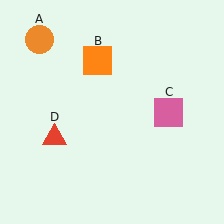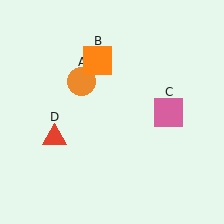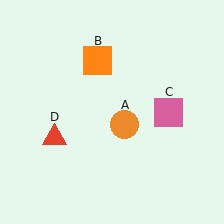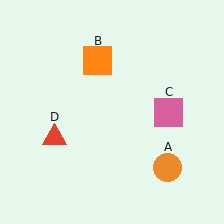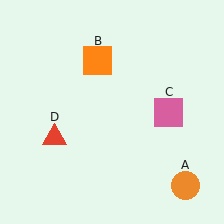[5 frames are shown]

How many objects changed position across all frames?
1 object changed position: orange circle (object A).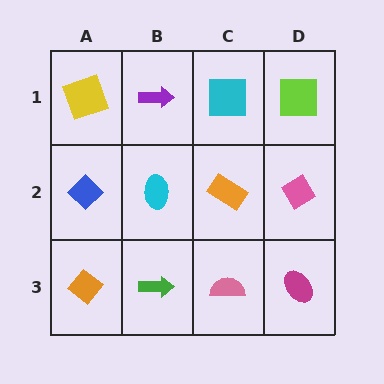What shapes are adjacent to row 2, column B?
A purple arrow (row 1, column B), a green arrow (row 3, column B), a blue diamond (row 2, column A), an orange rectangle (row 2, column C).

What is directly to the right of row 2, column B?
An orange rectangle.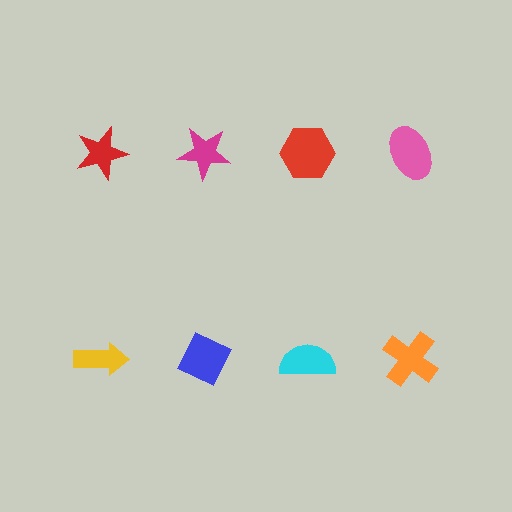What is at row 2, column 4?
An orange cross.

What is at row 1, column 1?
A red star.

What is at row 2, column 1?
A yellow arrow.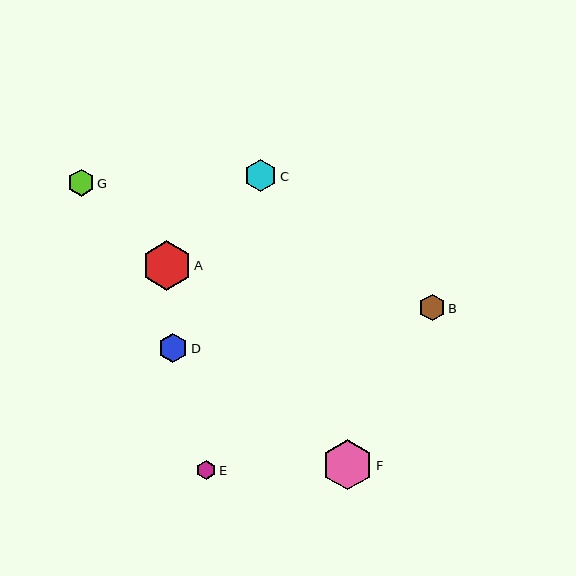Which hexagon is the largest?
Hexagon F is the largest with a size of approximately 50 pixels.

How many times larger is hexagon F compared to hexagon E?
Hexagon F is approximately 2.6 times the size of hexagon E.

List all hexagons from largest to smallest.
From largest to smallest: F, A, C, D, G, B, E.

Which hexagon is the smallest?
Hexagon E is the smallest with a size of approximately 19 pixels.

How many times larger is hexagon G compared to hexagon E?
Hexagon G is approximately 1.4 times the size of hexagon E.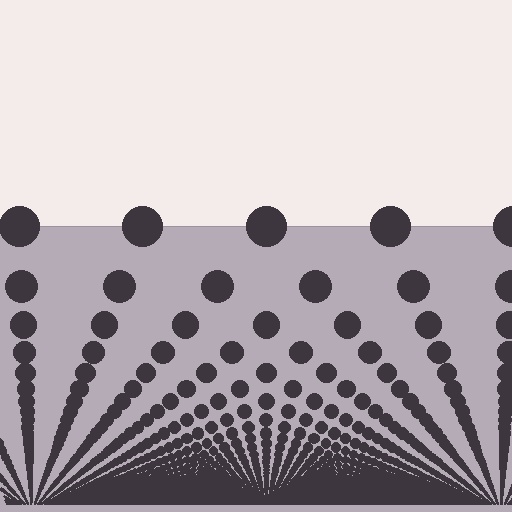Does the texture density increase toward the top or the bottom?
Density increases toward the bottom.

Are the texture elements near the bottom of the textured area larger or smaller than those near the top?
Smaller. The gradient is inverted — elements near the bottom are smaller and denser.